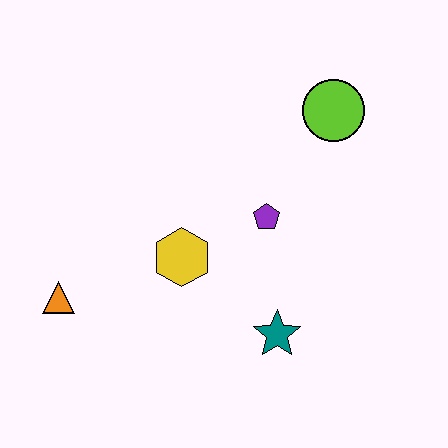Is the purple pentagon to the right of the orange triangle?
Yes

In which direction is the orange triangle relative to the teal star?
The orange triangle is to the left of the teal star.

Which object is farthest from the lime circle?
The orange triangle is farthest from the lime circle.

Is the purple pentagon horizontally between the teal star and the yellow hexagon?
Yes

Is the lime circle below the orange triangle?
No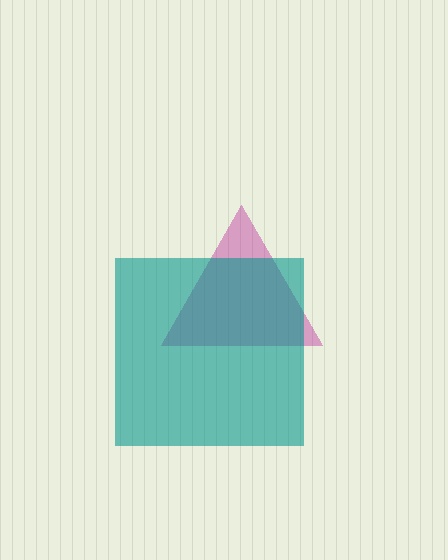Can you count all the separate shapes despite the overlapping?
Yes, there are 2 separate shapes.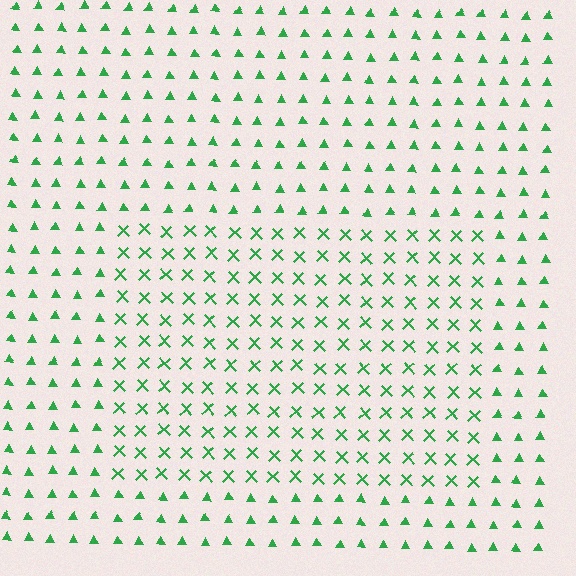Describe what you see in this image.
The image is filled with small green elements arranged in a uniform grid. A rectangle-shaped region contains X marks, while the surrounding area contains triangles. The boundary is defined purely by the change in element shape.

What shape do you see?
I see a rectangle.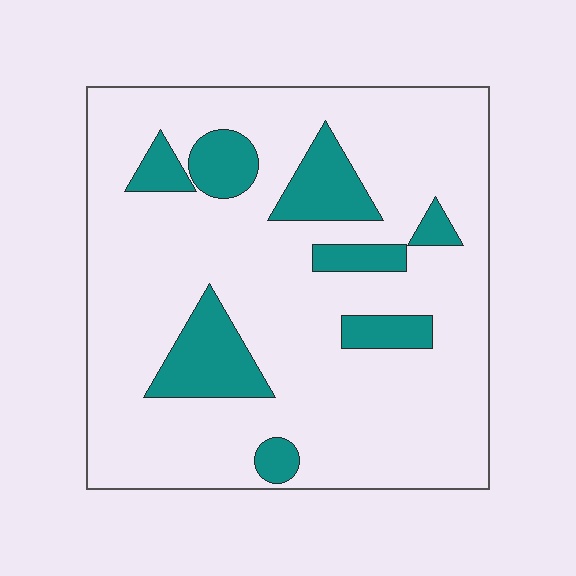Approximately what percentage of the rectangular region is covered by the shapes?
Approximately 20%.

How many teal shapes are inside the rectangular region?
8.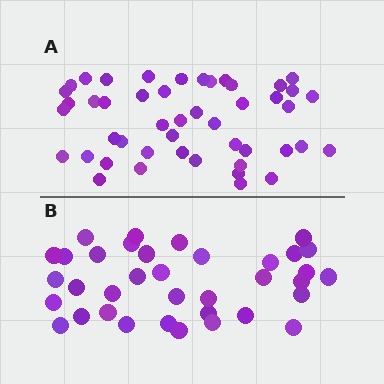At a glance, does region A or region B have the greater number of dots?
Region A (the top region) has more dots.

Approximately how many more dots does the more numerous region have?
Region A has roughly 12 or so more dots than region B.